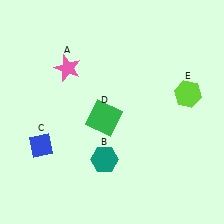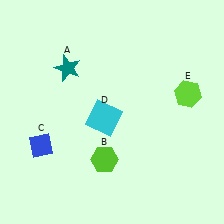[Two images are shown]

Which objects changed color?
A changed from pink to teal. B changed from teal to lime. D changed from green to cyan.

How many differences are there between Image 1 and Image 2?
There are 3 differences between the two images.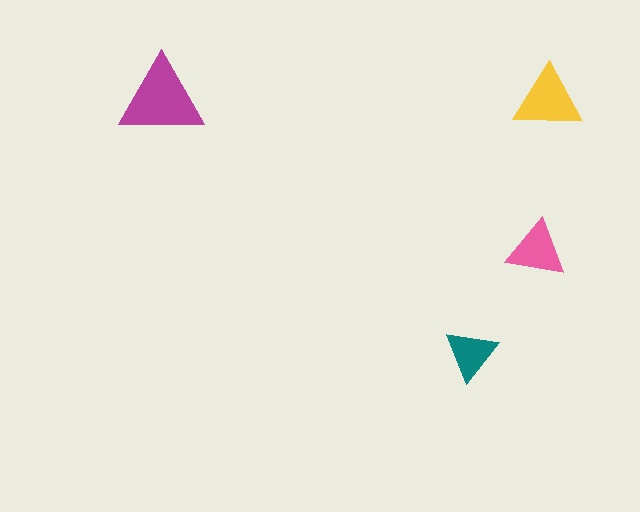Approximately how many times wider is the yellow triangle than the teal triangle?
About 1.5 times wider.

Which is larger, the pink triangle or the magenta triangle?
The magenta one.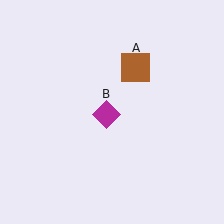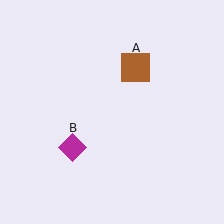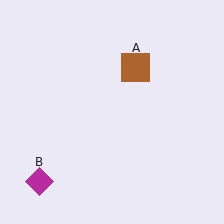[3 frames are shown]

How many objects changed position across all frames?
1 object changed position: magenta diamond (object B).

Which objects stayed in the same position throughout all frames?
Brown square (object A) remained stationary.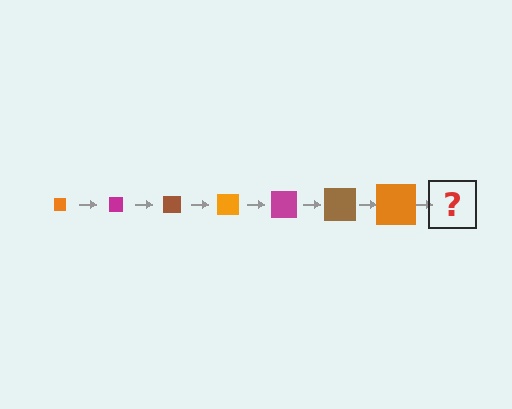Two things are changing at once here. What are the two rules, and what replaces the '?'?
The two rules are that the square grows larger each step and the color cycles through orange, magenta, and brown. The '?' should be a magenta square, larger than the previous one.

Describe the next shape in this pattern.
It should be a magenta square, larger than the previous one.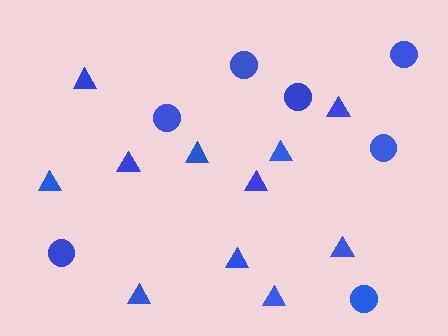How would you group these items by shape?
There are 2 groups: one group of triangles (11) and one group of circles (7).